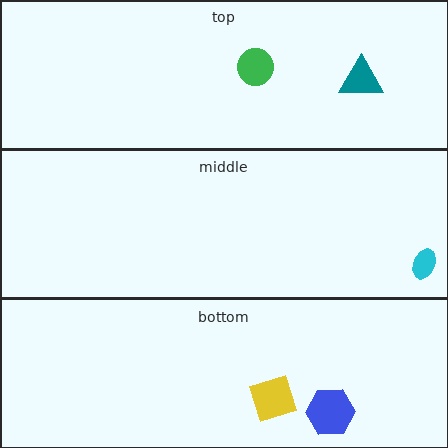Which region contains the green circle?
The top region.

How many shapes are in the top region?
2.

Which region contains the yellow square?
The bottom region.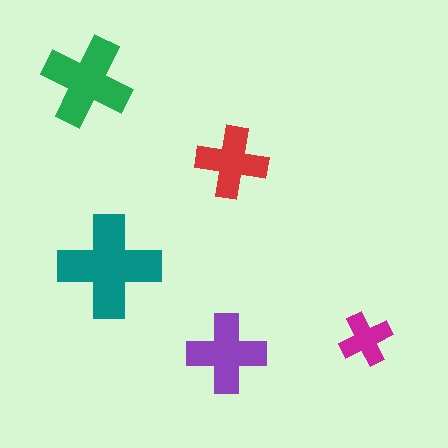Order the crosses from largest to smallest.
the teal one, the green one, the purple one, the red one, the magenta one.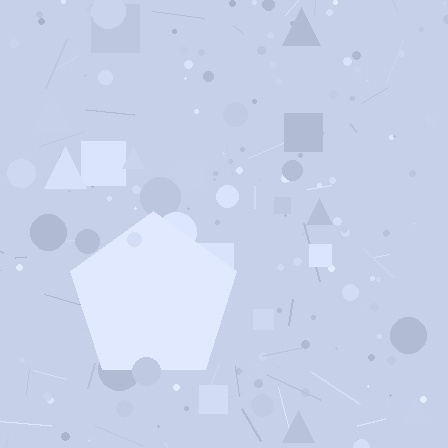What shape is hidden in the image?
A pentagon is hidden in the image.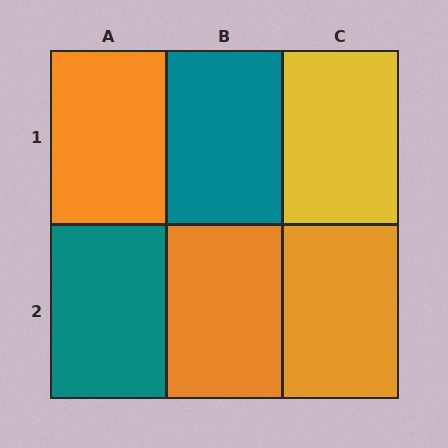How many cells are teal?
2 cells are teal.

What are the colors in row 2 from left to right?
Teal, orange, orange.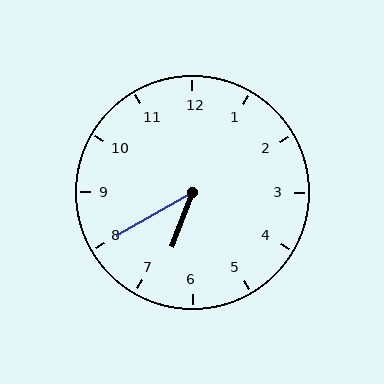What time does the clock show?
6:40.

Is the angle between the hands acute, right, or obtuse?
It is acute.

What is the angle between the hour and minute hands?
Approximately 40 degrees.